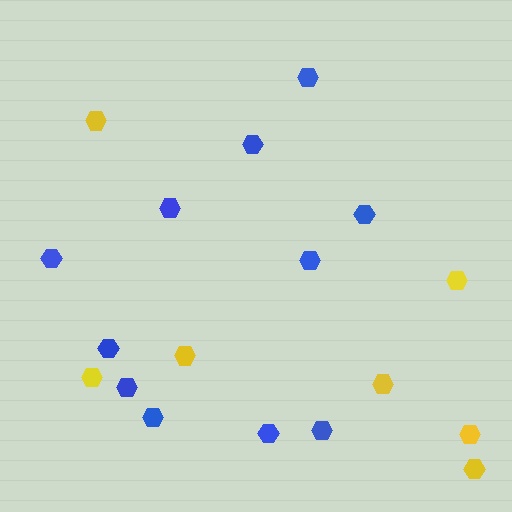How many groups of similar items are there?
There are 2 groups: one group of blue hexagons (11) and one group of yellow hexagons (7).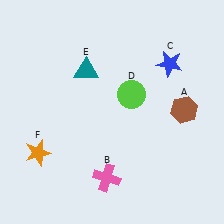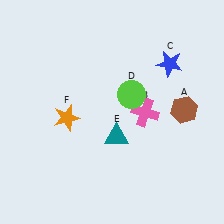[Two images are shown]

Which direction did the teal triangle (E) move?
The teal triangle (E) moved down.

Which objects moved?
The objects that moved are: the pink cross (B), the teal triangle (E), the orange star (F).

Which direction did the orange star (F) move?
The orange star (F) moved up.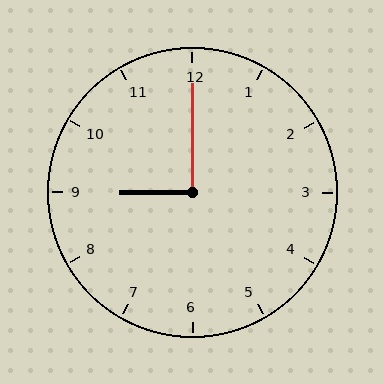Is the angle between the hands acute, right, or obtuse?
It is right.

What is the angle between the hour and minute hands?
Approximately 90 degrees.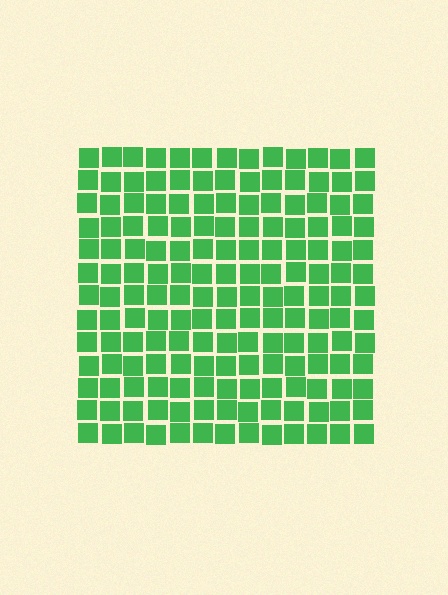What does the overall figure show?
The overall figure shows a square.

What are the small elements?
The small elements are squares.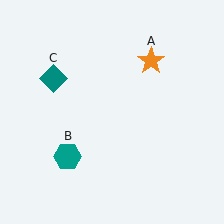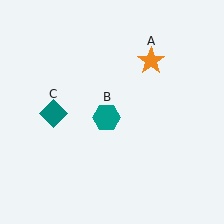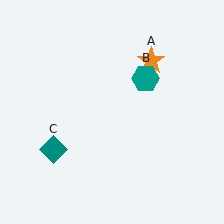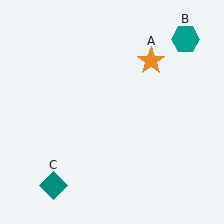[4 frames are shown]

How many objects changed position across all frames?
2 objects changed position: teal hexagon (object B), teal diamond (object C).